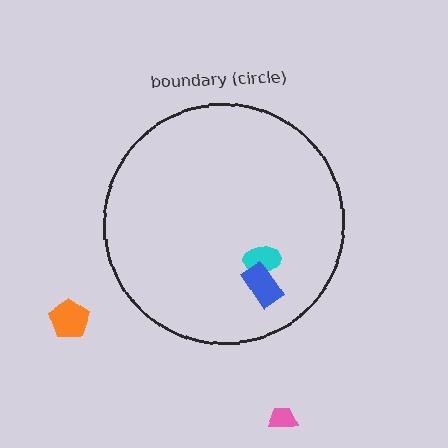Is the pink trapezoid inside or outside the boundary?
Outside.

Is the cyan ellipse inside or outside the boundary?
Inside.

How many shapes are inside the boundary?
2 inside, 2 outside.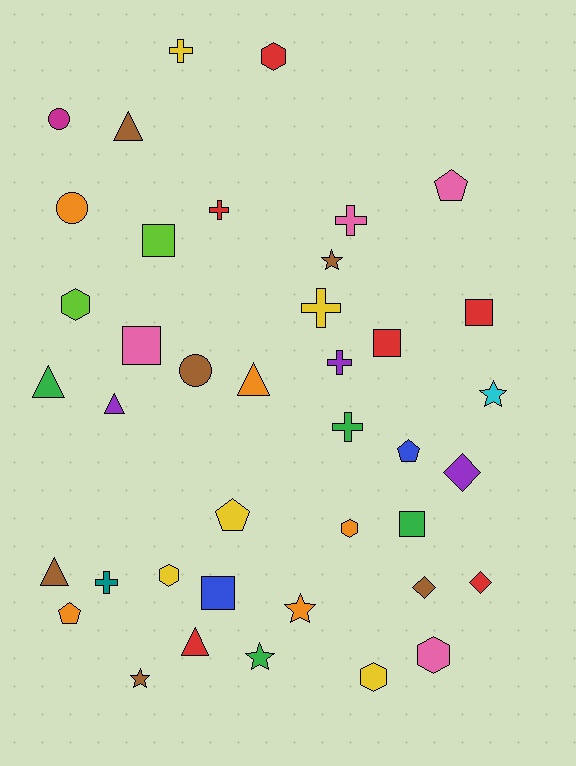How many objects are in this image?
There are 40 objects.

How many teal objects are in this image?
There is 1 teal object.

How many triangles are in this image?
There are 6 triangles.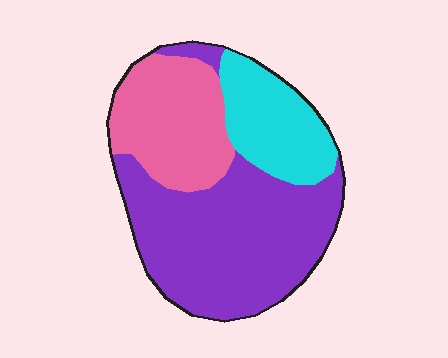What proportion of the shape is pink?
Pink takes up between a quarter and a half of the shape.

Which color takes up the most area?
Purple, at roughly 55%.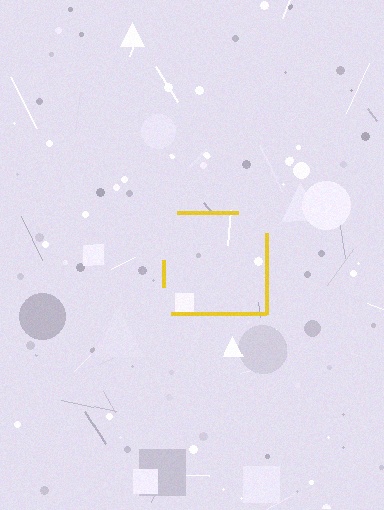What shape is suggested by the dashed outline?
The dashed outline suggests a square.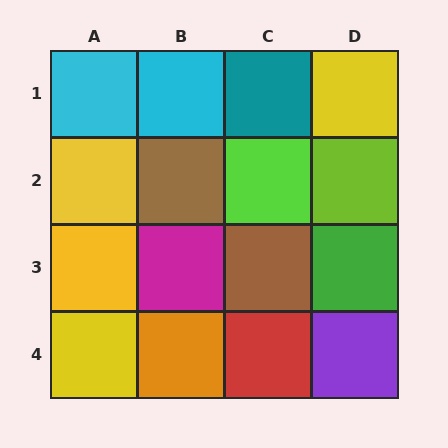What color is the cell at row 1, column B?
Cyan.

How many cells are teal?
1 cell is teal.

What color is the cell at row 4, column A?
Yellow.